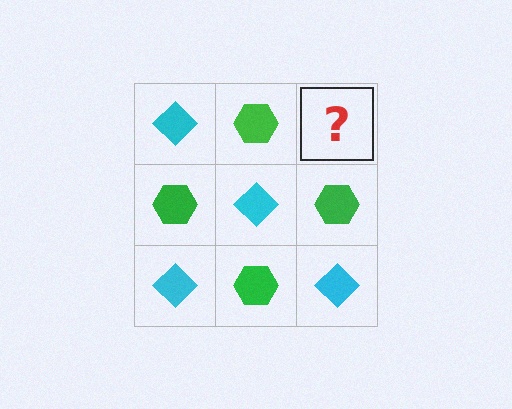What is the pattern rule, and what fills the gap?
The rule is that it alternates cyan diamond and green hexagon in a checkerboard pattern. The gap should be filled with a cyan diamond.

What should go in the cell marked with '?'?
The missing cell should contain a cyan diamond.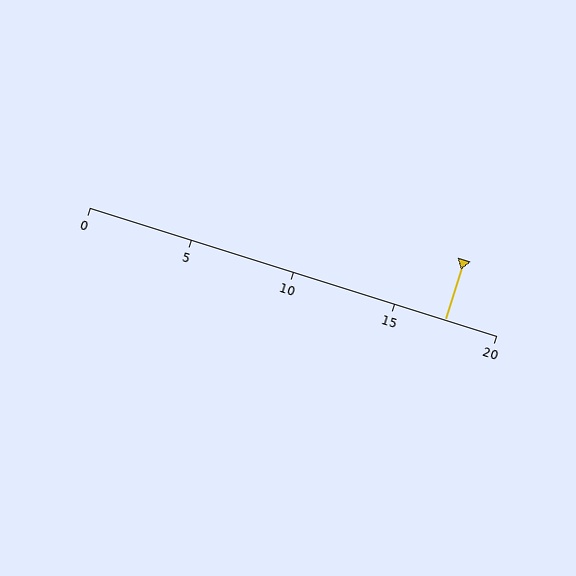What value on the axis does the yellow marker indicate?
The marker indicates approximately 17.5.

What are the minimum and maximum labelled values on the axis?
The axis runs from 0 to 20.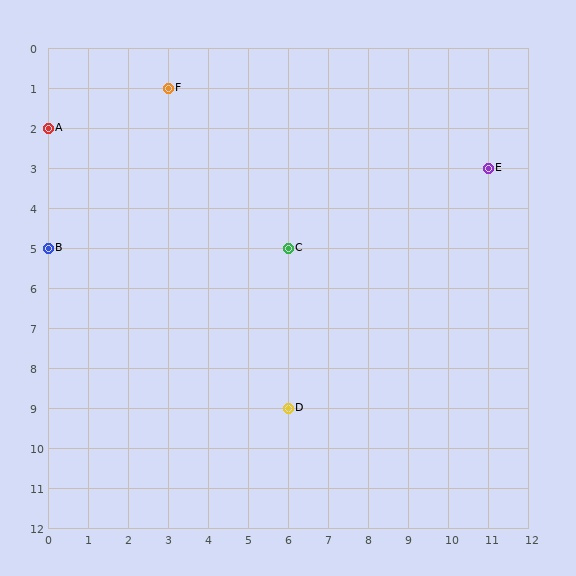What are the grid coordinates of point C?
Point C is at grid coordinates (6, 5).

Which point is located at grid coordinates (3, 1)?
Point F is at (3, 1).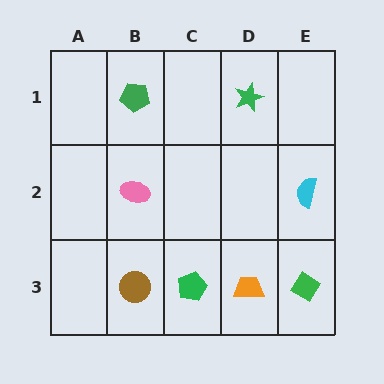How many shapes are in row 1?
2 shapes.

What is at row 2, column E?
A cyan semicircle.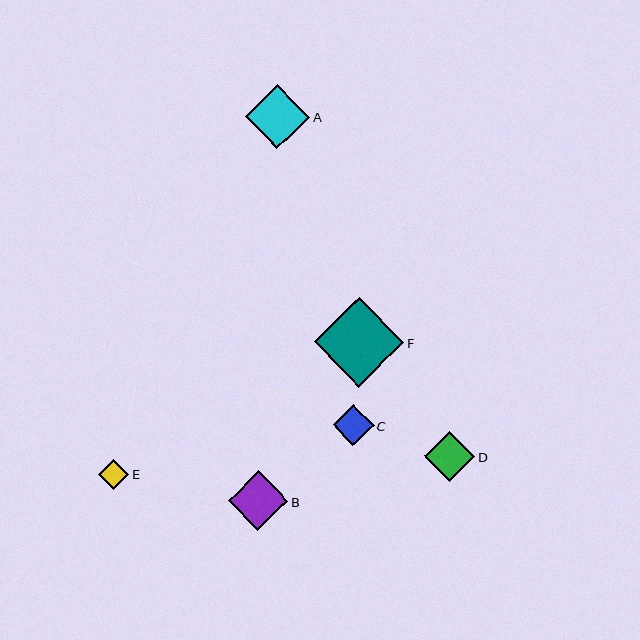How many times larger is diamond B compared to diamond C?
Diamond B is approximately 1.5 times the size of diamond C.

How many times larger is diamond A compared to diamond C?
Diamond A is approximately 1.6 times the size of diamond C.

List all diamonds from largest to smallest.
From largest to smallest: F, A, B, D, C, E.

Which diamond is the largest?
Diamond F is the largest with a size of approximately 89 pixels.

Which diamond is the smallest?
Diamond E is the smallest with a size of approximately 31 pixels.